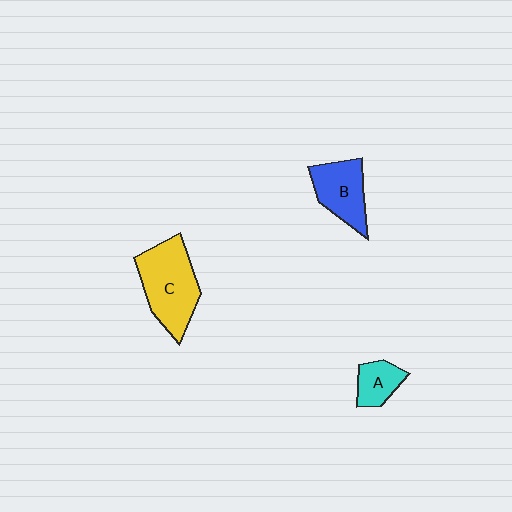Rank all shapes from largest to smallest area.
From largest to smallest: C (yellow), B (blue), A (cyan).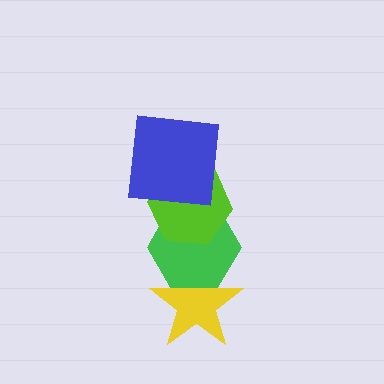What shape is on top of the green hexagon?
The lime hexagon is on top of the green hexagon.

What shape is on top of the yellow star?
The green hexagon is on top of the yellow star.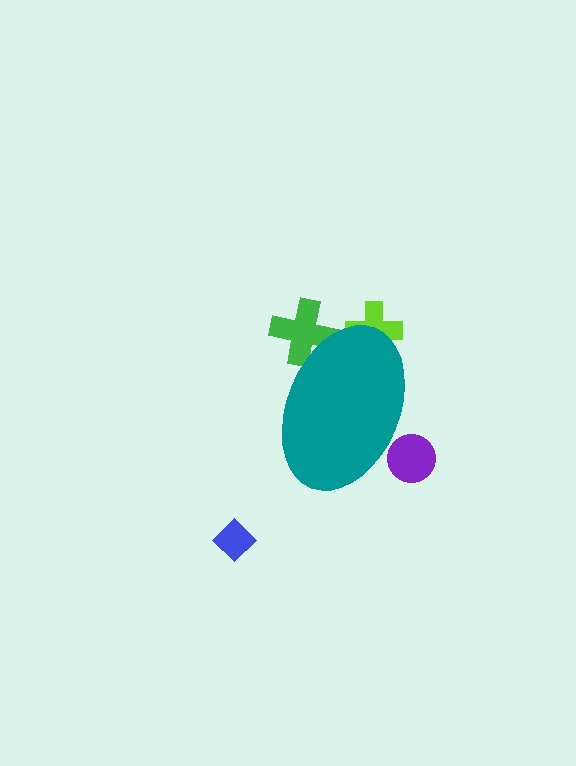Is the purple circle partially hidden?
Yes, the purple circle is partially hidden behind the teal ellipse.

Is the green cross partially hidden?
Yes, the green cross is partially hidden behind the teal ellipse.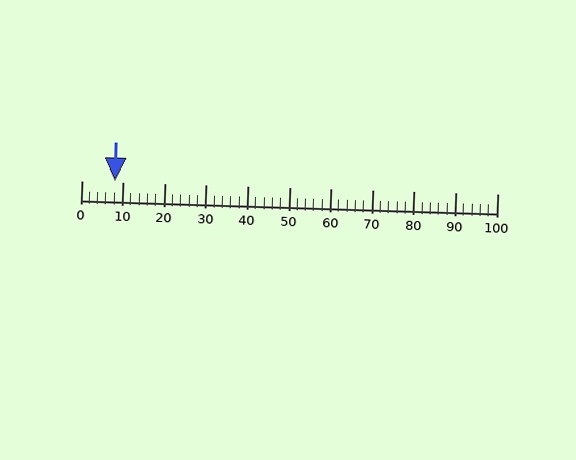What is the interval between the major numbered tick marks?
The major tick marks are spaced 10 units apart.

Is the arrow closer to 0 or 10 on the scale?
The arrow is closer to 10.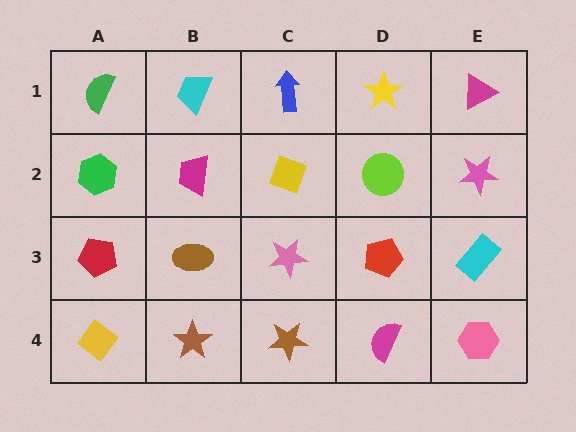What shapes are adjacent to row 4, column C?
A pink star (row 3, column C), a brown star (row 4, column B), a magenta semicircle (row 4, column D).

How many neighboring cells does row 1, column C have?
3.